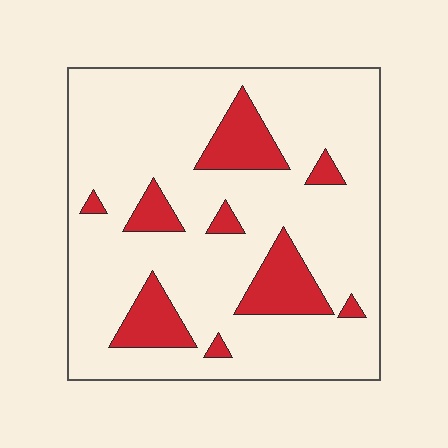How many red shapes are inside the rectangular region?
9.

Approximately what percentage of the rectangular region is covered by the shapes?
Approximately 15%.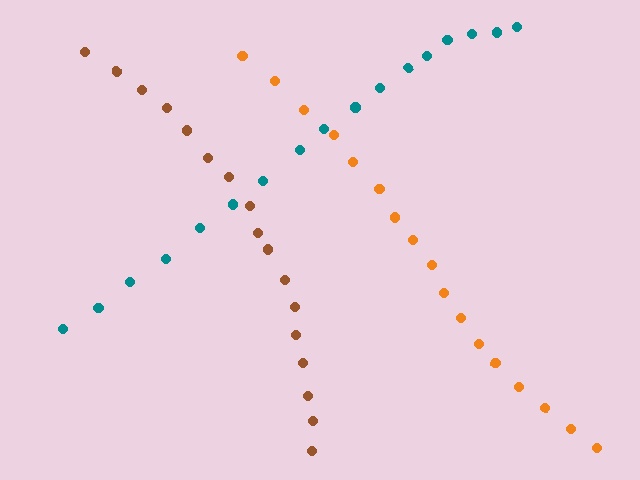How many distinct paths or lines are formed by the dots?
There are 3 distinct paths.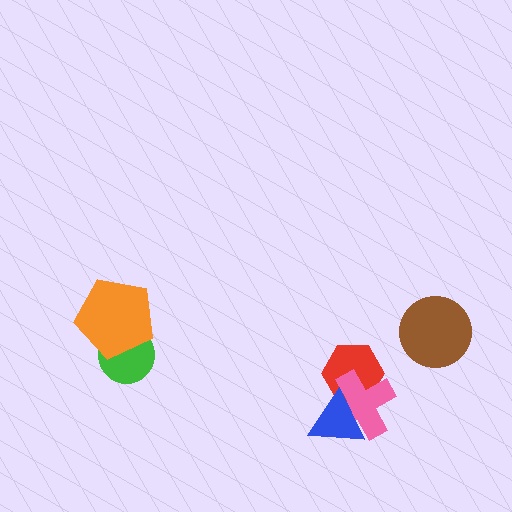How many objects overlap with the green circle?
1 object overlaps with the green circle.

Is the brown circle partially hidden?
No, no other shape covers it.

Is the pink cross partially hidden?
Yes, it is partially covered by another shape.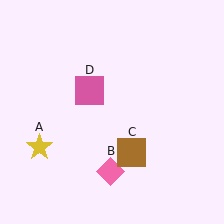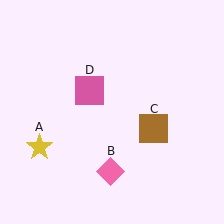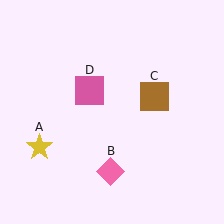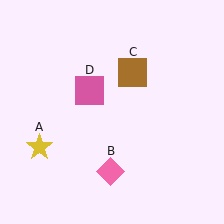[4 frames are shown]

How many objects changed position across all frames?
1 object changed position: brown square (object C).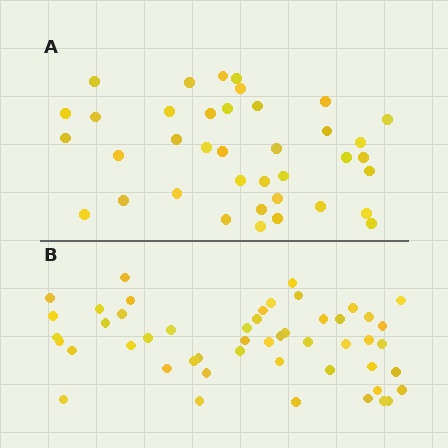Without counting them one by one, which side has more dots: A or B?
Region B (the bottom region) has more dots.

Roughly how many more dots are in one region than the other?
Region B has roughly 12 or so more dots than region A.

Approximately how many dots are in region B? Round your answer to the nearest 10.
About 50 dots.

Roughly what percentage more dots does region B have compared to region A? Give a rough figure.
About 30% more.